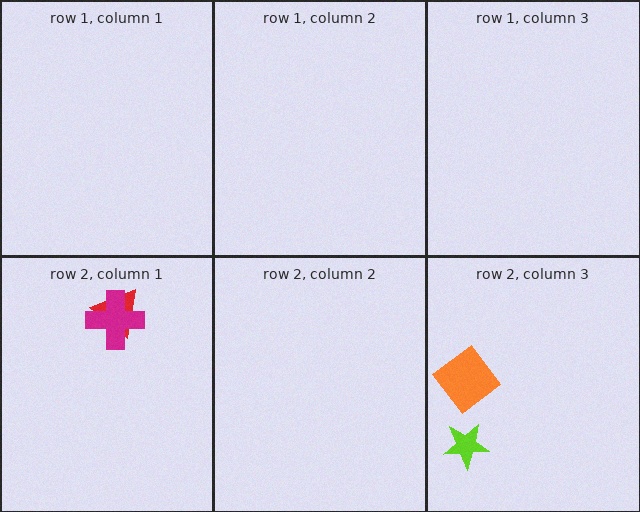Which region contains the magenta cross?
The row 2, column 1 region.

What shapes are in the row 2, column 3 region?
The lime star, the orange diamond.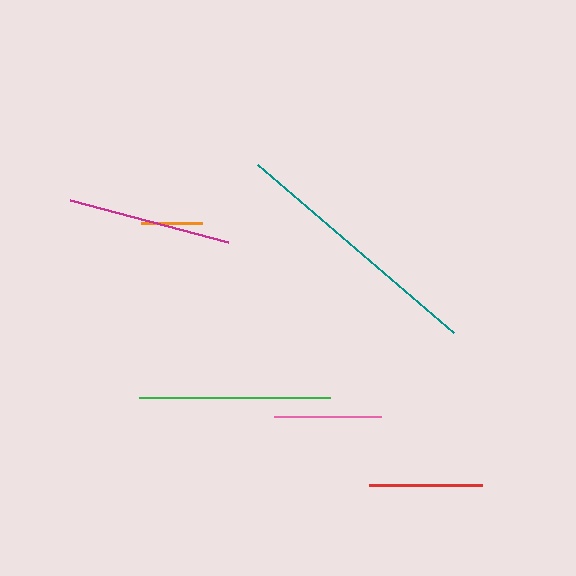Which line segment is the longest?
The teal line is the longest at approximately 258 pixels.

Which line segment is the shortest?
The orange line is the shortest at approximately 61 pixels.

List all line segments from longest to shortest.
From longest to shortest: teal, green, magenta, red, pink, orange.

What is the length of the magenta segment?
The magenta segment is approximately 163 pixels long.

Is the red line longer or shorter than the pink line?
The red line is longer than the pink line.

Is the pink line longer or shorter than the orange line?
The pink line is longer than the orange line.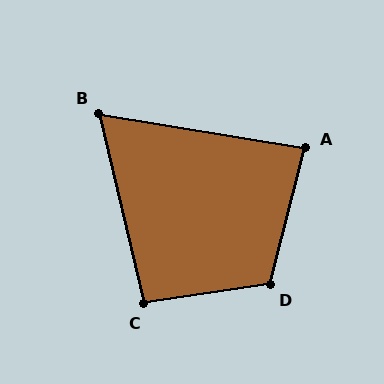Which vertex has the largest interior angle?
D, at approximately 113 degrees.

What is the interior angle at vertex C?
Approximately 95 degrees (approximately right).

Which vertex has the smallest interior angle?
B, at approximately 67 degrees.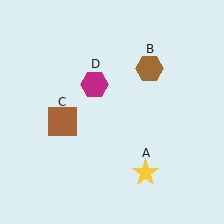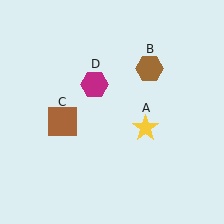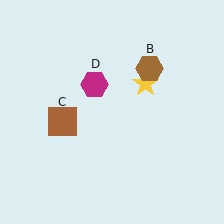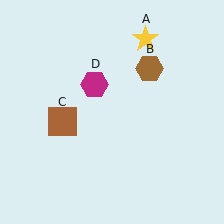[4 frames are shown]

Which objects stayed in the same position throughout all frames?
Brown hexagon (object B) and brown square (object C) and magenta hexagon (object D) remained stationary.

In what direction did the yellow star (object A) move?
The yellow star (object A) moved up.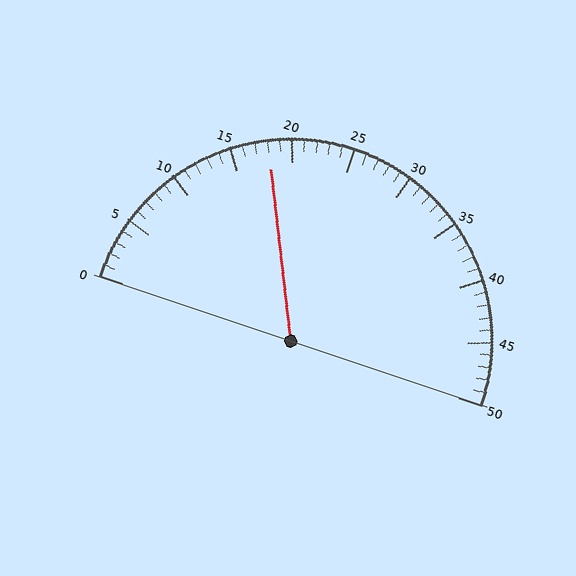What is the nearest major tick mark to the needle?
The nearest major tick mark is 20.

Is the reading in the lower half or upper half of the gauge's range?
The reading is in the lower half of the range (0 to 50).